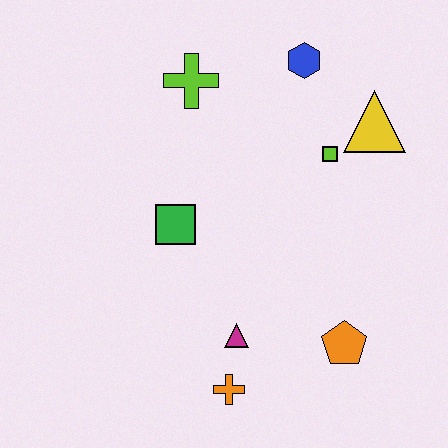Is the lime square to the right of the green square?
Yes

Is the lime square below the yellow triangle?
Yes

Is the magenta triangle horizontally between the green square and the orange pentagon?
Yes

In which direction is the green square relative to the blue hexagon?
The green square is below the blue hexagon.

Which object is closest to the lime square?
The yellow triangle is closest to the lime square.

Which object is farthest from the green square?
The yellow triangle is farthest from the green square.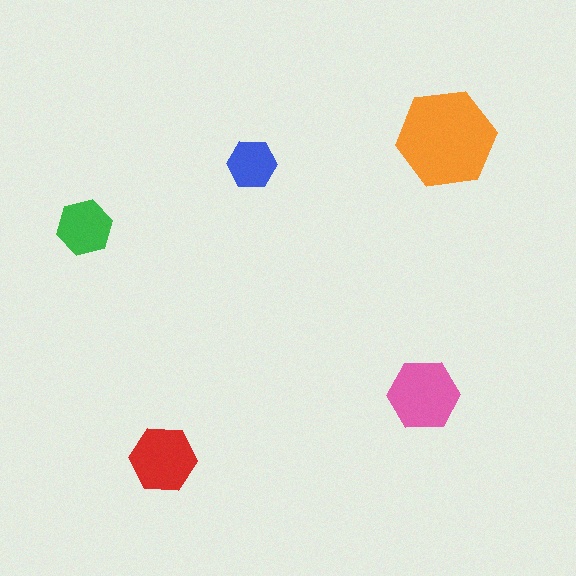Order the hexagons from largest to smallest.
the orange one, the pink one, the red one, the green one, the blue one.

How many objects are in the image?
There are 5 objects in the image.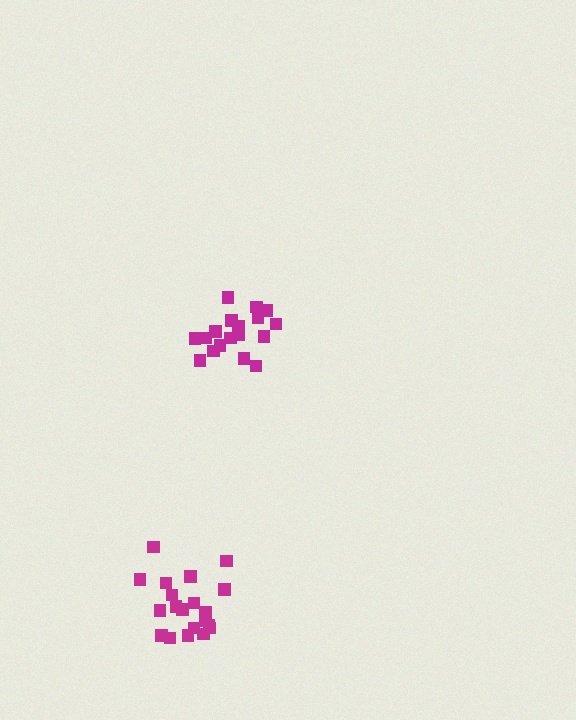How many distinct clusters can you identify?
There are 2 distinct clusters.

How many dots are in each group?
Group 1: 20 dots, Group 2: 18 dots (38 total).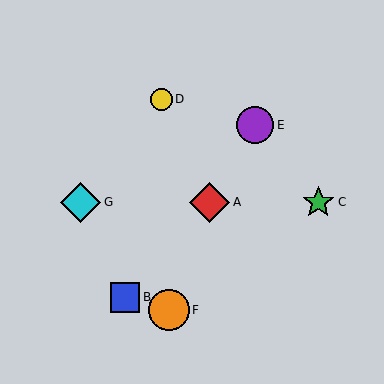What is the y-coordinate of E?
Object E is at y≈125.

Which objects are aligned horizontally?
Objects A, C, G are aligned horizontally.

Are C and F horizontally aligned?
No, C is at y≈202 and F is at y≈310.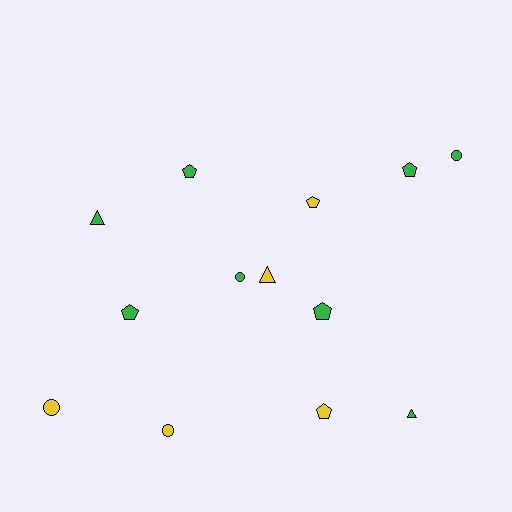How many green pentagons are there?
There are 4 green pentagons.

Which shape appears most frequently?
Pentagon, with 6 objects.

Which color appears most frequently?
Green, with 8 objects.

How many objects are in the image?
There are 13 objects.